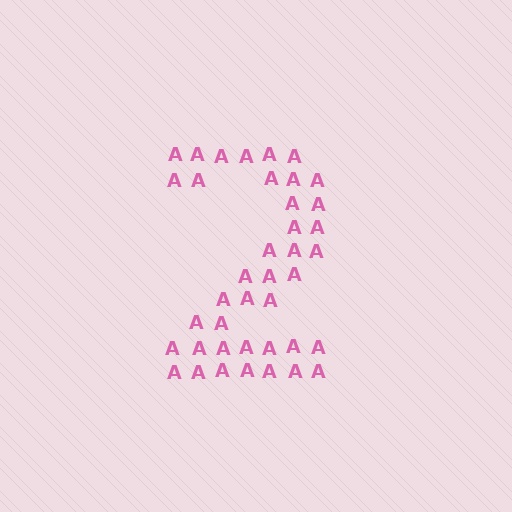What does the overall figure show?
The overall figure shows the digit 2.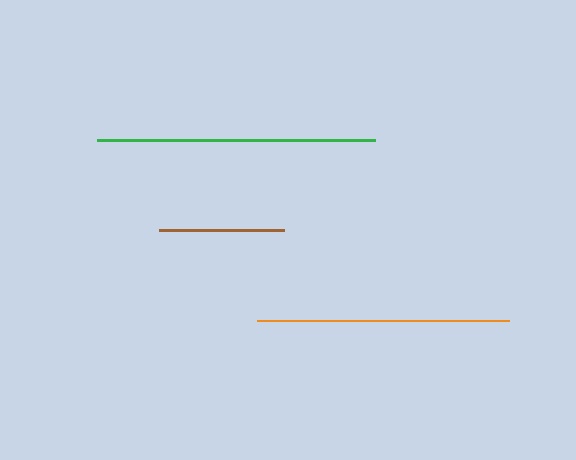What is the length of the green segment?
The green segment is approximately 278 pixels long.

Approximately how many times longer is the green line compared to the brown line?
The green line is approximately 2.2 times the length of the brown line.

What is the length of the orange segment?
The orange segment is approximately 252 pixels long.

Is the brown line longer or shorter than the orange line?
The orange line is longer than the brown line.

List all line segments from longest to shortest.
From longest to shortest: green, orange, brown.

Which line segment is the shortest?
The brown line is the shortest at approximately 125 pixels.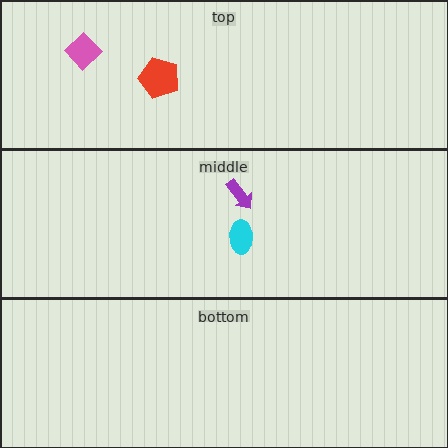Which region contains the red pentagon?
The top region.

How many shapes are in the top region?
2.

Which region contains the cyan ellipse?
The middle region.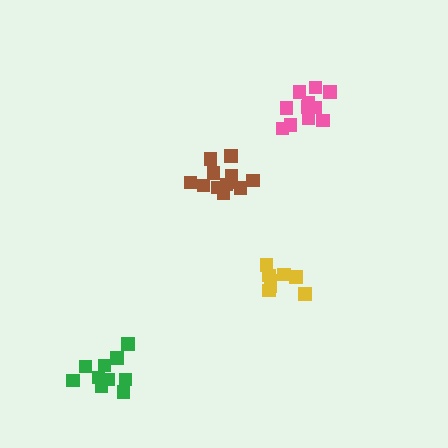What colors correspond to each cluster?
The clusters are colored: brown, yellow, pink, green.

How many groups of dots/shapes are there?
There are 4 groups.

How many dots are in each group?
Group 1: 12 dots, Group 2: 8 dots, Group 3: 11 dots, Group 4: 10 dots (41 total).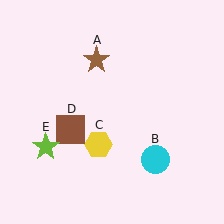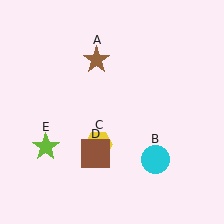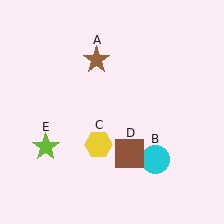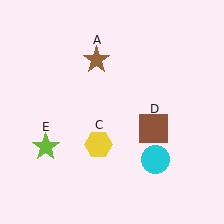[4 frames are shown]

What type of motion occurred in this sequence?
The brown square (object D) rotated counterclockwise around the center of the scene.